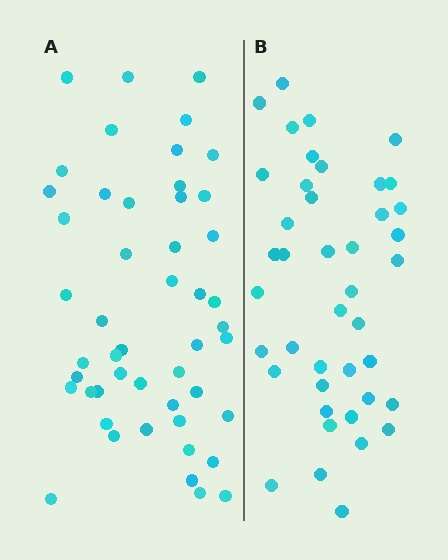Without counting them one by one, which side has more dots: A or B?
Region A (the left region) has more dots.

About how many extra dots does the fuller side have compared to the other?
Region A has roughly 8 or so more dots than region B.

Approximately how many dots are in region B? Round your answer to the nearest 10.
About 40 dots. (The exact count is 42, which rounds to 40.)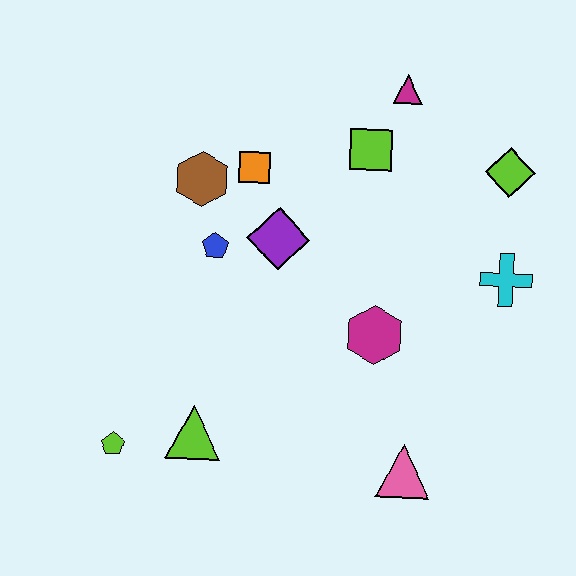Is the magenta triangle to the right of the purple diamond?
Yes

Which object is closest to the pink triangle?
The magenta hexagon is closest to the pink triangle.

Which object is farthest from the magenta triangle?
The lime pentagon is farthest from the magenta triangle.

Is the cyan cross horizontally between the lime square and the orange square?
No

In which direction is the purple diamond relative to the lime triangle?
The purple diamond is above the lime triangle.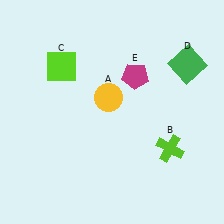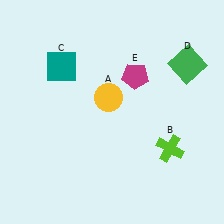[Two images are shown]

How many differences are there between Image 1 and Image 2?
There is 1 difference between the two images.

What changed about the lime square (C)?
In Image 1, C is lime. In Image 2, it changed to teal.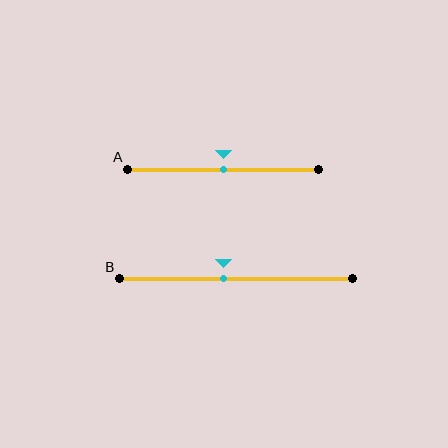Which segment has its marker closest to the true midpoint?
Segment A has its marker closest to the true midpoint.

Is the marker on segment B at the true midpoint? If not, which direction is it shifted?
No, the marker on segment B is shifted to the left by about 6% of the segment length.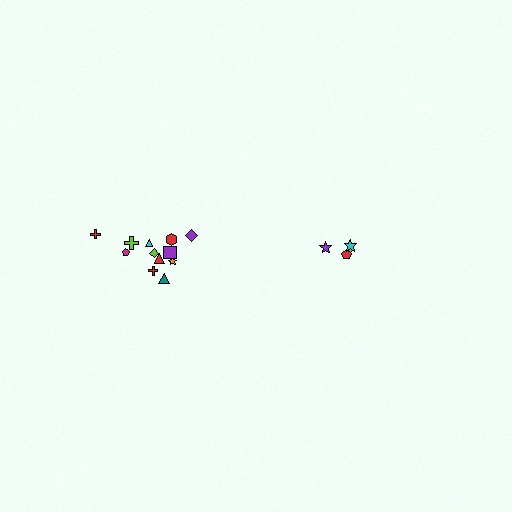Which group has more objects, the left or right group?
The left group.